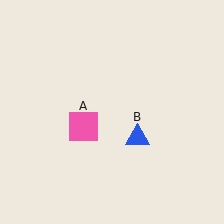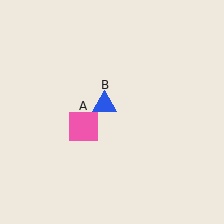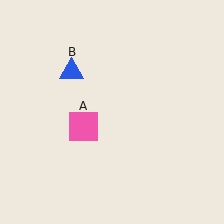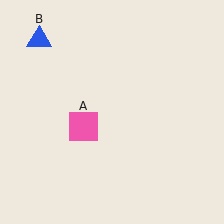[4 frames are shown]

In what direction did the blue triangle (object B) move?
The blue triangle (object B) moved up and to the left.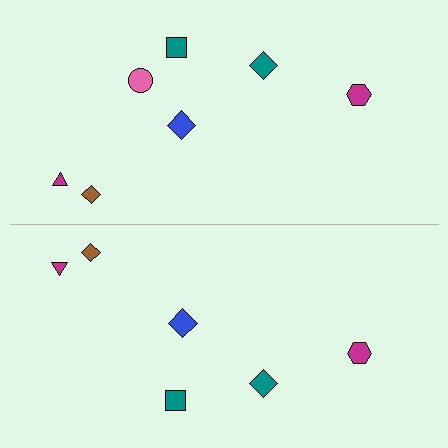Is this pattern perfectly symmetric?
No, the pattern is not perfectly symmetric. A pink circle is missing from the bottom side.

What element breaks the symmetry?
A pink circle is missing from the bottom side.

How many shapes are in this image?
There are 13 shapes in this image.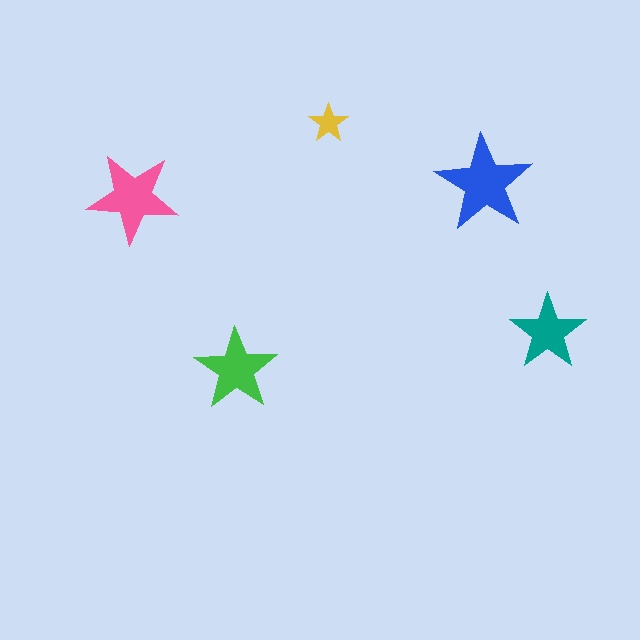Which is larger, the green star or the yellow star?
The green one.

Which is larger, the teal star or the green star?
The green one.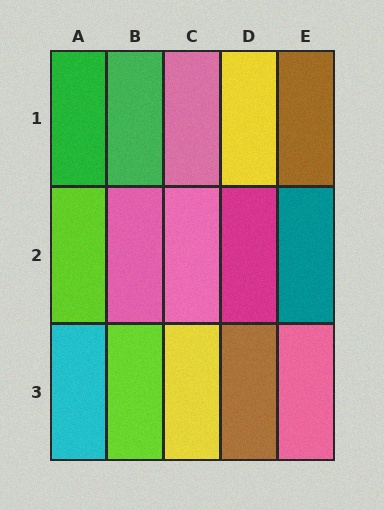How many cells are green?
2 cells are green.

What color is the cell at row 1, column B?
Green.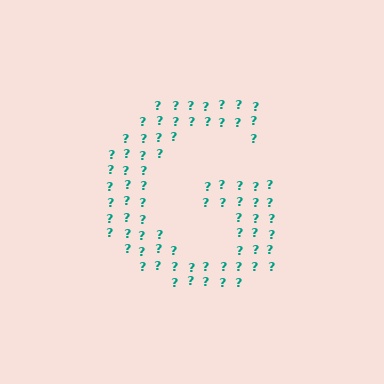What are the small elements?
The small elements are question marks.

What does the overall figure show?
The overall figure shows the letter G.